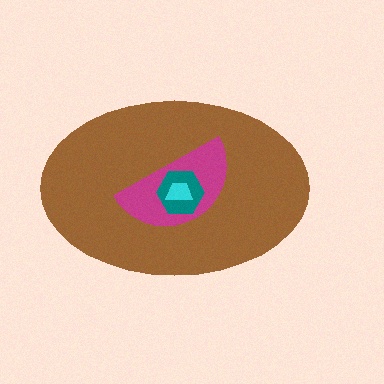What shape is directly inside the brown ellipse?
The magenta semicircle.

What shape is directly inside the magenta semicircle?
The teal hexagon.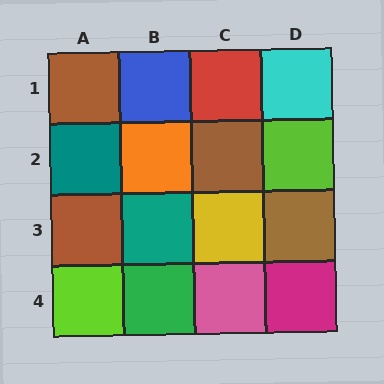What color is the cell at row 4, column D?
Magenta.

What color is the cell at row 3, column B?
Teal.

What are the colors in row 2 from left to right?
Teal, orange, brown, lime.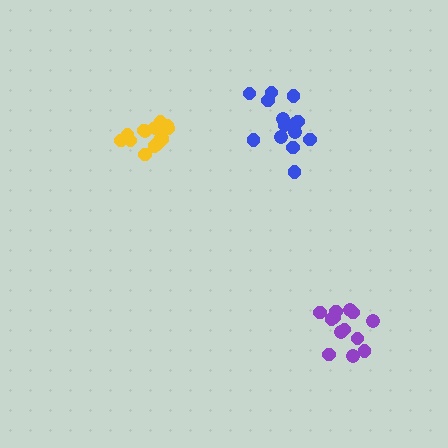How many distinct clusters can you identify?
There are 3 distinct clusters.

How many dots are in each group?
Group 1: 16 dots, Group 2: 14 dots, Group 3: 13 dots (43 total).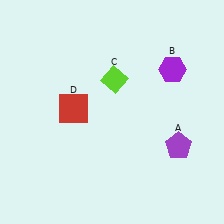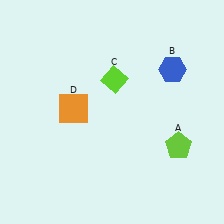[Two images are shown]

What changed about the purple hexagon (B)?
In Image 1, B is purple. In Image 2, it changed to blue.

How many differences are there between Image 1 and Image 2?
There are 3 differences between the two images.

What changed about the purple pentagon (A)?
In Image 1, A is purple. In Image 2, it changed to lime.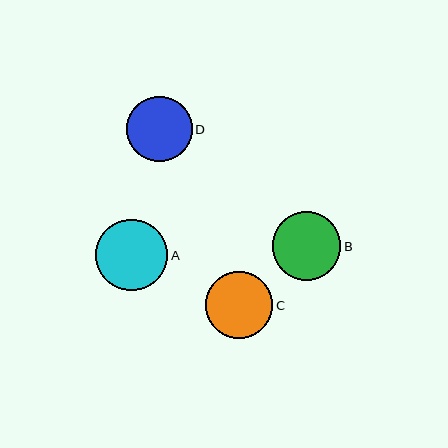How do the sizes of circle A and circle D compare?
Circle A and circle D are approximately the same size.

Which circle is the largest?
Circle A is the largest with a size of approximately 72 pixels.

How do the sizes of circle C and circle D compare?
Circle C and circle D are approximately the same size.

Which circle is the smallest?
Circle D is the smallest with a size of approximately 66 pixels.